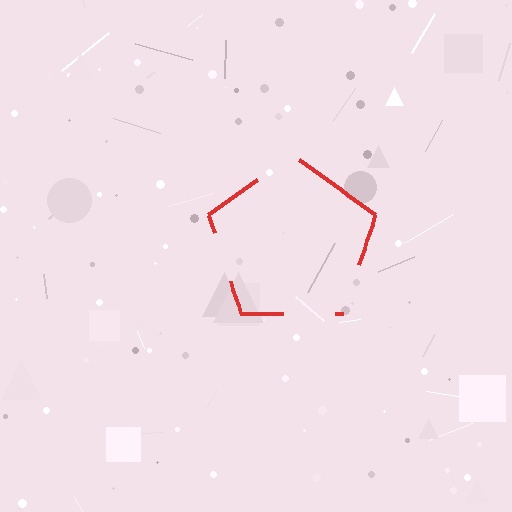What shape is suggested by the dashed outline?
The dashed outline suggests a pentagon.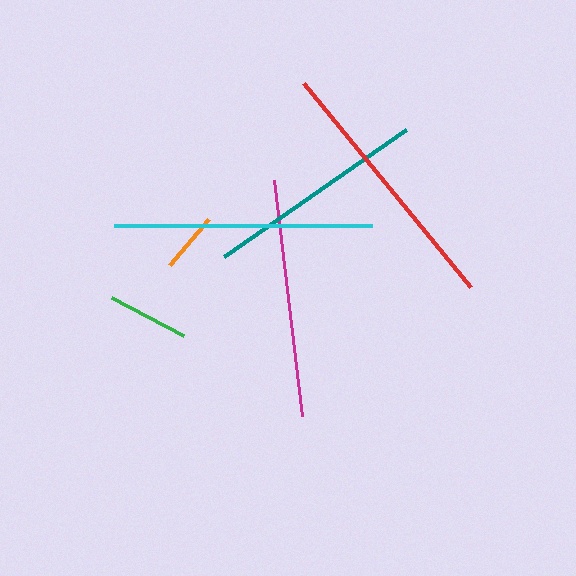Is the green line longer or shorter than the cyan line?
The cyan line is longer than the green line.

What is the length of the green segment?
The green segment is approximately 82 pixels long.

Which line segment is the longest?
The red line is the longest at approximately 263 pixels.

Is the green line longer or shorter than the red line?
The red line is longer than the green line.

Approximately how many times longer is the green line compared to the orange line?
The green line is approximately 1.4 times the length of the orange line.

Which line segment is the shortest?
The orange line is the shortest at approximately 60 pixels.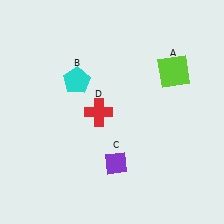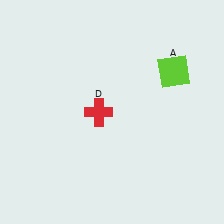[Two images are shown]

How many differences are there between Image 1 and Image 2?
There are 2 differences between the two images.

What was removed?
The cyan pentagon (B), the purple diamond (C) were removed in Image 2.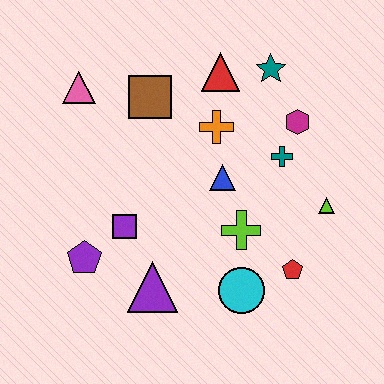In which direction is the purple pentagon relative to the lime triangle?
The purple pentagon is to the left of the lime triangle.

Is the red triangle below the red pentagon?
No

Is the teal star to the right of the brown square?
Yes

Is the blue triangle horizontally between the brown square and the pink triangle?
No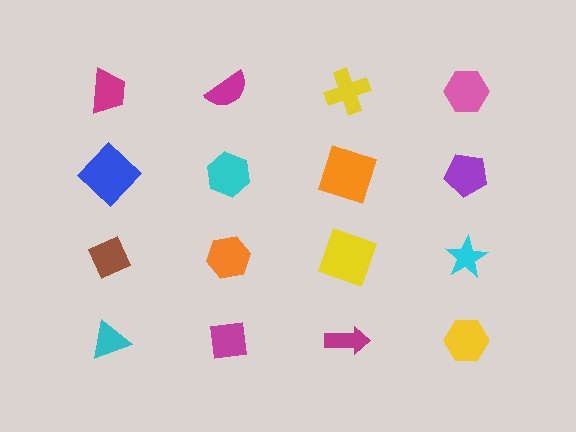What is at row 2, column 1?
A blue diamond.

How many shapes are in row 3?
4 shapes.